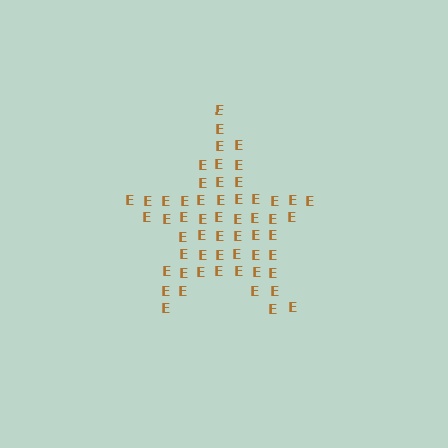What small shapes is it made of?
It is made of small letter E's.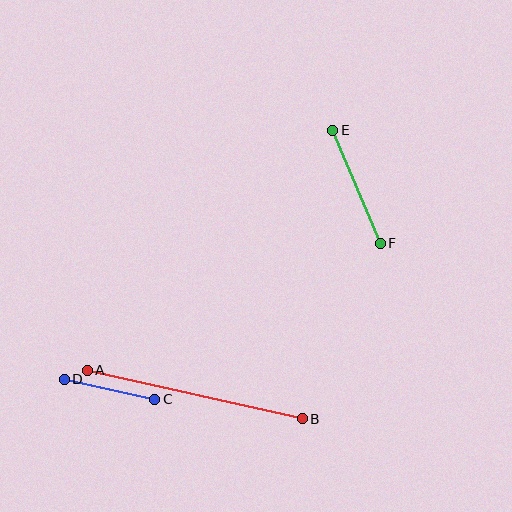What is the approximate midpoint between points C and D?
The midpoint is at approximately (110, 389) pixels.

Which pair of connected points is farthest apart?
Points A and B are farthest apart.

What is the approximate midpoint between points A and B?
The midpoint is at approximately (195, 395) pixels.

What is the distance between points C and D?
The distance is approximately 93 pixels.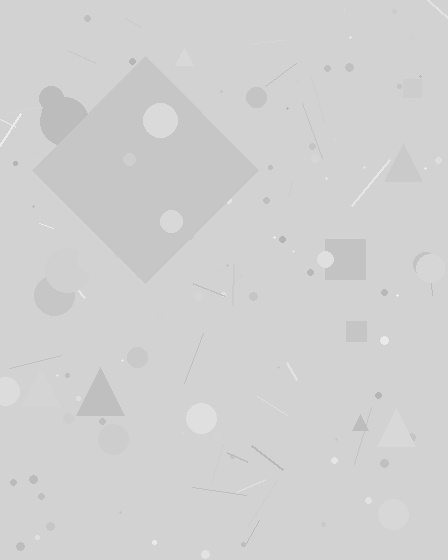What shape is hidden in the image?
A diamond is hidden in the image.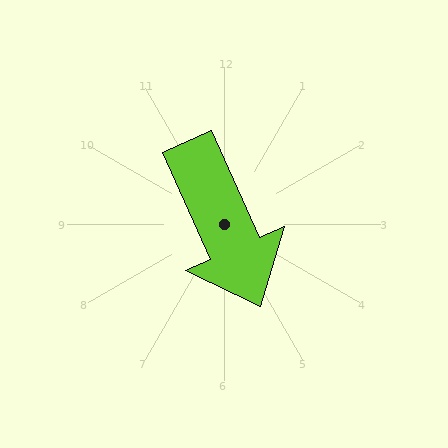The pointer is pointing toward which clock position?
Roughly 5 o'clock.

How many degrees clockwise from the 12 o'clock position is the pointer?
Approximately 156 degrees.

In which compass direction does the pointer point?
Southeast.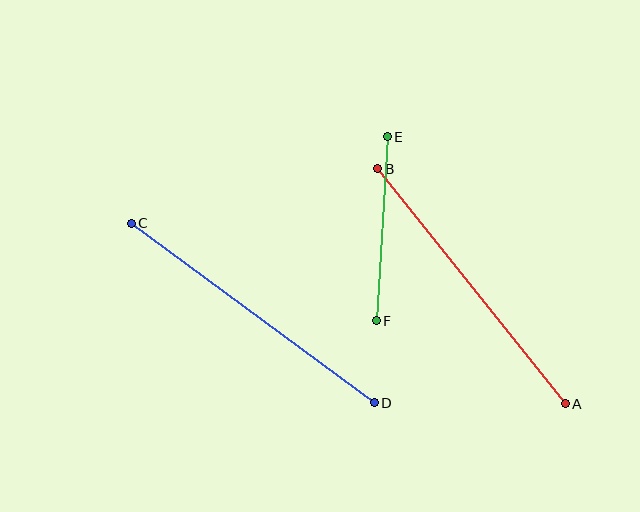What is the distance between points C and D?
The distance is approximately 302 pixels.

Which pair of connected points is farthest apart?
Points C and D are farthest apart.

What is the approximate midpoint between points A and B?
The midpoint is at approximately (472, 286) pixels.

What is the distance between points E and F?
The distance is approximately 184 pixels.